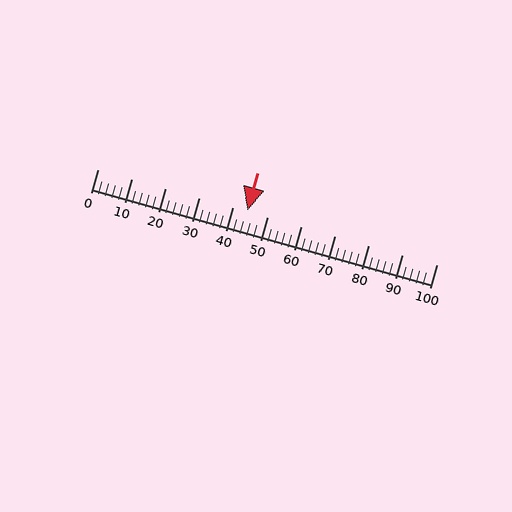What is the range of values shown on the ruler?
The ruler shows values from 0 to 100.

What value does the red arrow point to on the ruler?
The red arrow points to approximately 44.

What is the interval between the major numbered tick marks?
The major tick marks are spaced 10 units apart.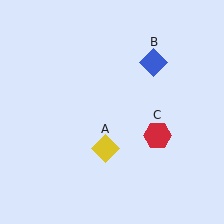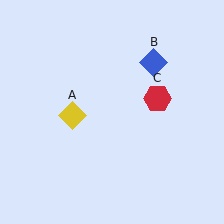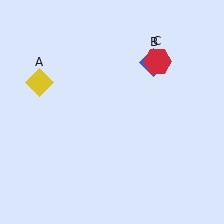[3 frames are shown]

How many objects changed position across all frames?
2 objects changed position: yellow diamond (object A), red hexagon (object C).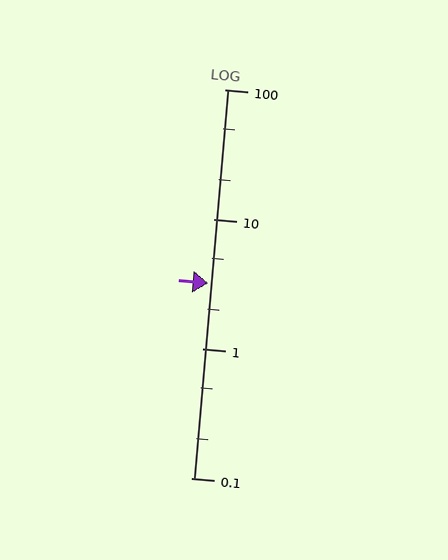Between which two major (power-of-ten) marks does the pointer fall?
The pointer is between 1 and 10.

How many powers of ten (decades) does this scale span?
The scale spans 3 decades, from 0.1 to 100.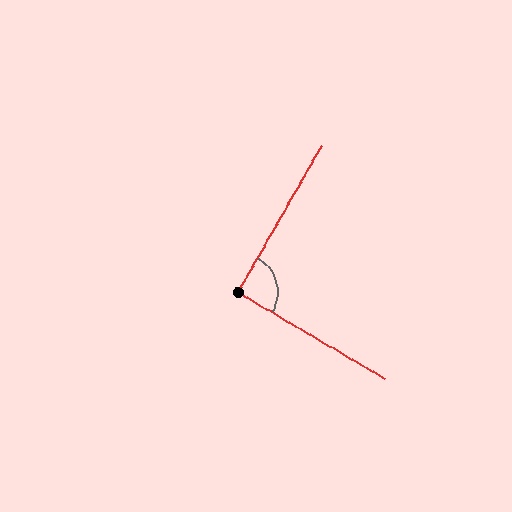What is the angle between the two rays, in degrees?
Approximately 91 degrees.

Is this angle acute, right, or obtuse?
It is approximately a right angle.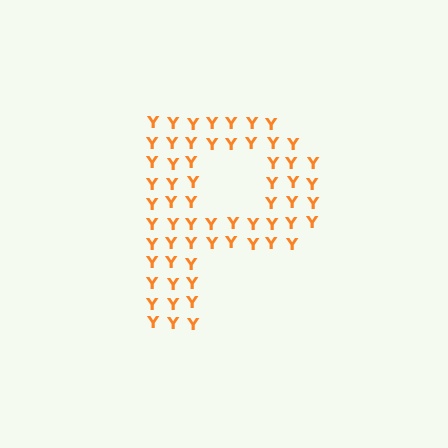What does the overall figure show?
The overall figure shows the letter P.